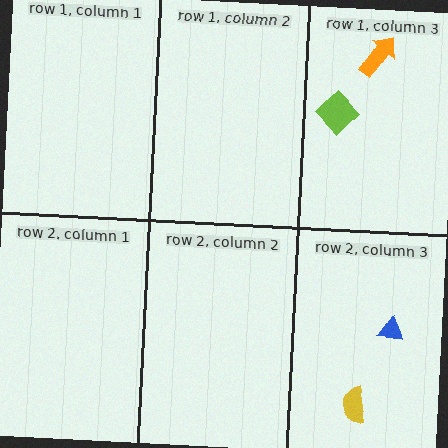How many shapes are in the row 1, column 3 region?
2.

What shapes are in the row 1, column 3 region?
The orange arrow, the lime diamond.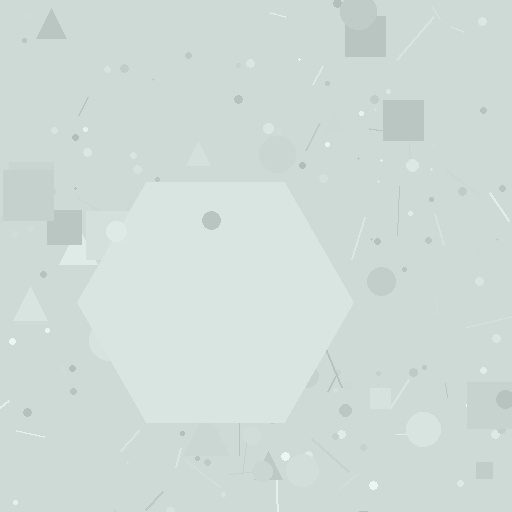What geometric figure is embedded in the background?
A hexagon is embedded in the background.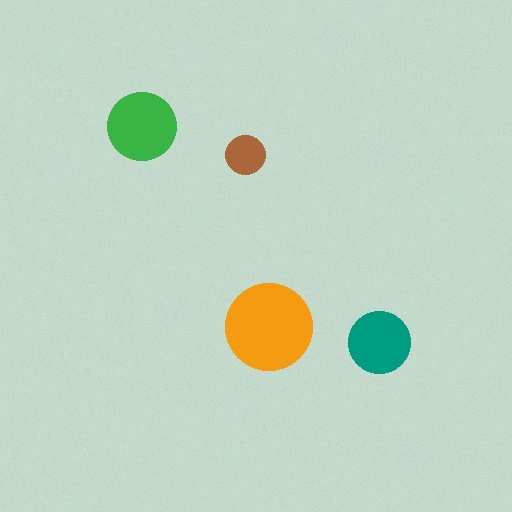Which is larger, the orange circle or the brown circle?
The orange one.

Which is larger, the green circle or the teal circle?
The green one.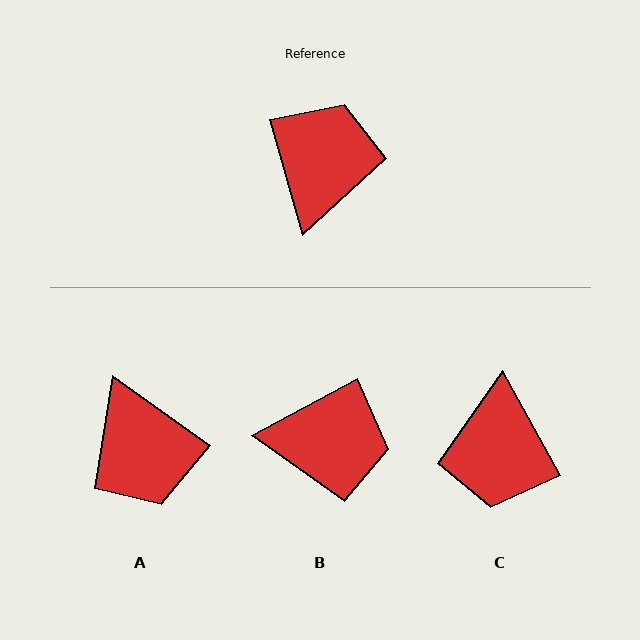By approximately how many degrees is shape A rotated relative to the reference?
Approximately 142 degrees clockwise.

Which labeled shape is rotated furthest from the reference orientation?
C, about 167 degrees away.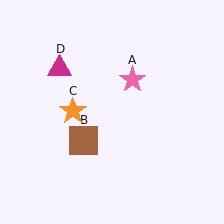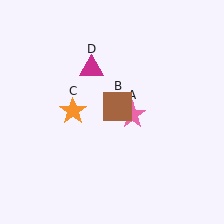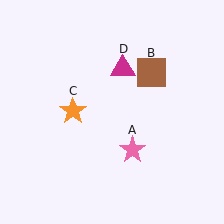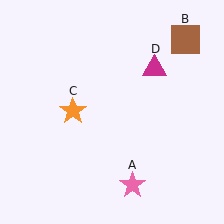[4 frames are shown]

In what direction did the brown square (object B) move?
The brown square (object B) moved up and to the right.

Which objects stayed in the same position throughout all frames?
Orange star (object C) remained stationary.